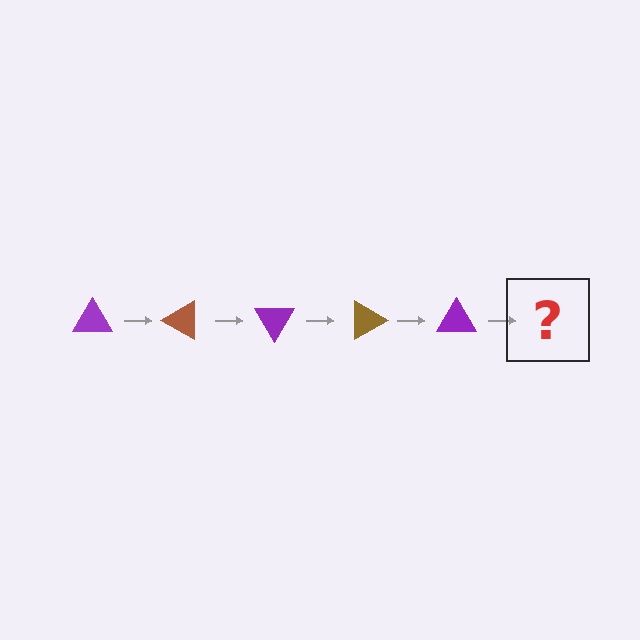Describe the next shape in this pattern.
It should be a brown triangle, rotated 150 degrees from the start.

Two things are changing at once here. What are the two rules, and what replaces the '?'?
The two rules are that it rotates 30 degrees each step and the color cycles through purple and brown. The '?' should be a brown triangle, rotated 150 degrees from the start.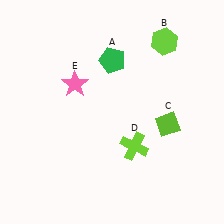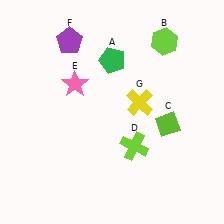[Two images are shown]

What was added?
A purple pentagon (F), a yellow cross (G) were added in Image 2.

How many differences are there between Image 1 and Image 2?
There are 2 differences between the two images.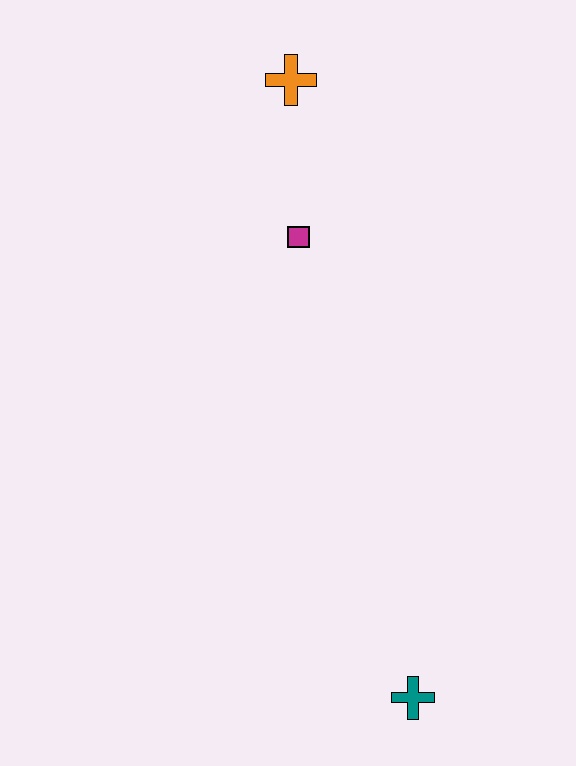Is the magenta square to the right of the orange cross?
Yes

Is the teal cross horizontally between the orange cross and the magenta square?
No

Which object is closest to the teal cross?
The magenta square is closest to the teal cross.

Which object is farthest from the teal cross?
The orange cross is farthest from the teal cross.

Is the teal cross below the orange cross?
Yes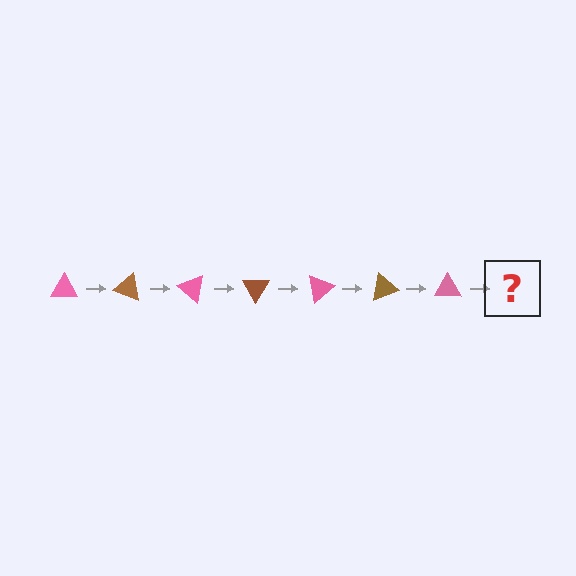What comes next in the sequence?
The next element should be a brown triangle, rotated 140 degrees from the start.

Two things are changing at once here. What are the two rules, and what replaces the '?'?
The two rules are that it rotates 20 degrees each step and the color cycles through pink and brown. The '?' should be a brown triangle, rotated 140 degrees from the start.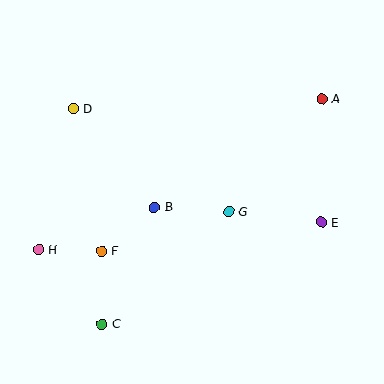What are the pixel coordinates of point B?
Point B is at (154, 207).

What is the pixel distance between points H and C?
The distance between H and C is 98 pixels.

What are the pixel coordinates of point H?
Point H is at (39, 250).